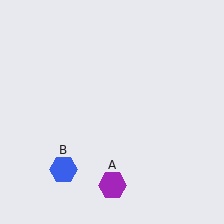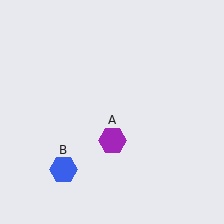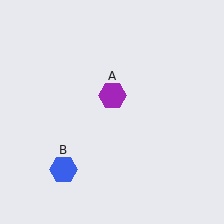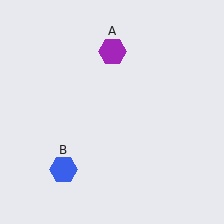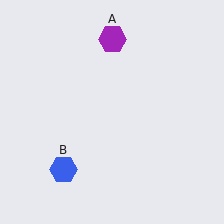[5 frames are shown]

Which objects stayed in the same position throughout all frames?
Blue hexagon (object B) remained stationary.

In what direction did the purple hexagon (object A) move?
The purple hexagon (object A) moved up.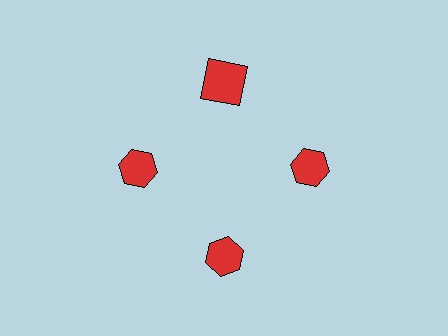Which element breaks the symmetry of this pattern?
The red square at roughly the 12 o'clock position breaks the symmetry. All other shapes are red hexagons.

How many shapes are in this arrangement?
There are 4 shapes arranged in a ring pattern.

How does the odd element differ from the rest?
It has a different shape: square instead of hexagon.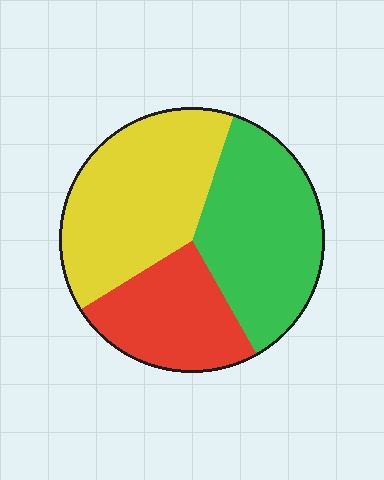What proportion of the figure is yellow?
Yellow covers about 40% of the figure.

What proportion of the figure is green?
Green takes up about three eighths (3/8) of the figure.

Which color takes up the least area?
Red, at roughly 25%.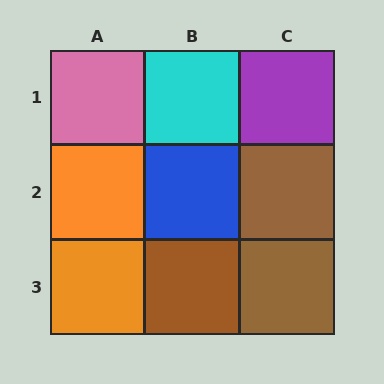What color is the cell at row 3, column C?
Brown.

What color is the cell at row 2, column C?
Brown.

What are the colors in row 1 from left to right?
Pink, cyan, purple.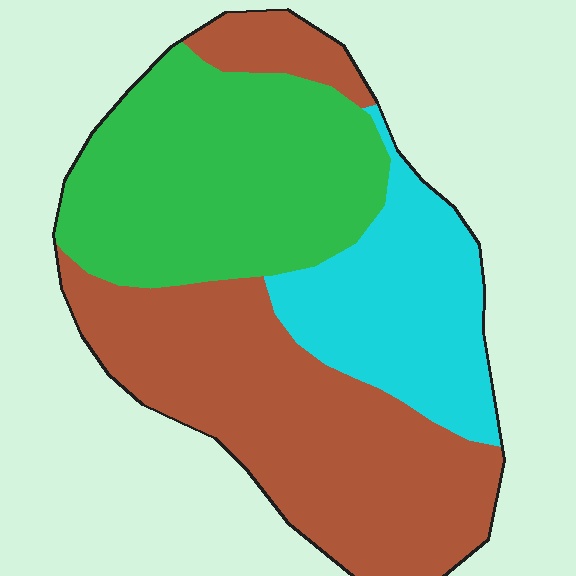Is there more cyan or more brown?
Brown.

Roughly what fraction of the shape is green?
Green covers around 35% of the shape.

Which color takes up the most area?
Brown, at roughly 45%.